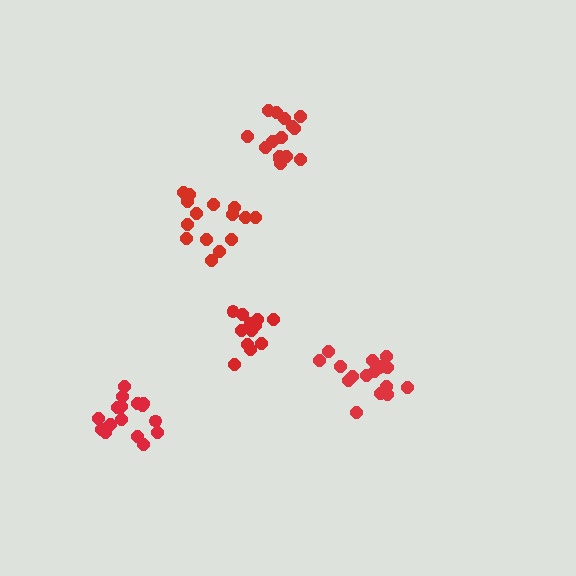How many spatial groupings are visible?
There are 5 spatial groupings.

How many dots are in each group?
Group 1: 18 dots, Group 2: 15 dots, Group 3: 15 dots, Group 4: 16 dots, Group 5: 13 dots (77 total).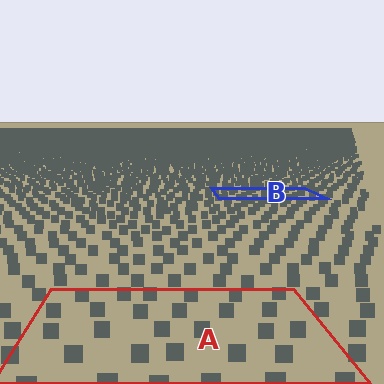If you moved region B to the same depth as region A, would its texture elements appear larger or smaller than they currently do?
They would appear larger. At a closer depth, the same texture elements are projected at a bigger on-screen size.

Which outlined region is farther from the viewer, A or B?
Region B is farther from the viewer — the texture elements inside it appear smaller and more densely packed.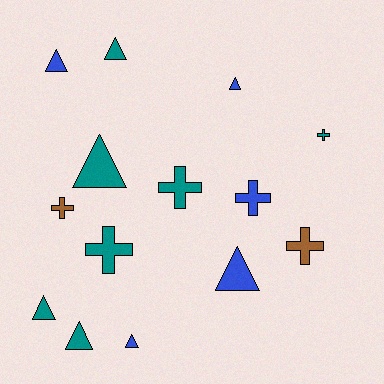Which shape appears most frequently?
Triangle, with 8 objects.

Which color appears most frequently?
Teal, with 7 objects.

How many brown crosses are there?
There are 2 brown crosses.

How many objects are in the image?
There are 14 objects.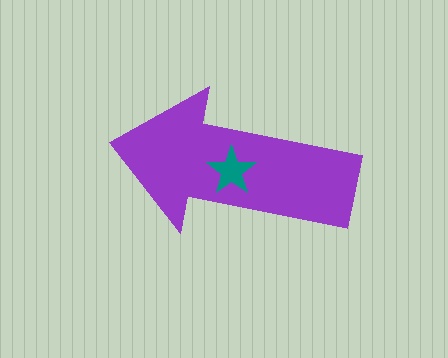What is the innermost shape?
The teal star.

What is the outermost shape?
The purple arrow.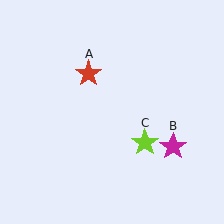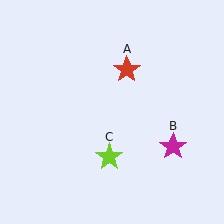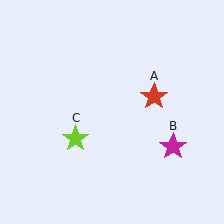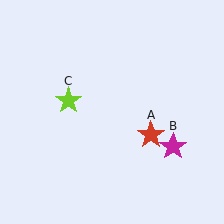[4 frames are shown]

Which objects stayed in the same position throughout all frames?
Magenta star (object B) remained stationary.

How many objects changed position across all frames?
2 objects changed position: red star (object A), lime star (object C).